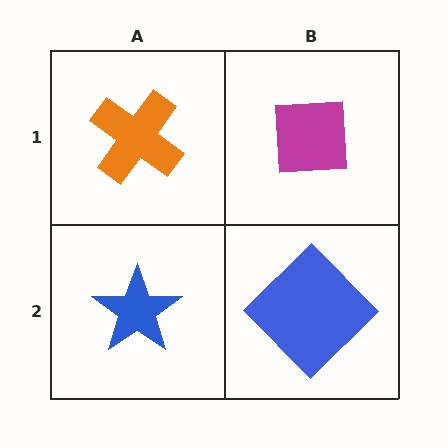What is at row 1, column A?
An orange cross.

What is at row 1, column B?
A magenta square.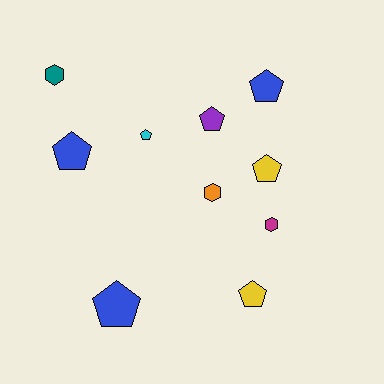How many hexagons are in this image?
There are 3 hexagons.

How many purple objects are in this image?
There is 1 purple object.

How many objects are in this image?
There are 10 objects.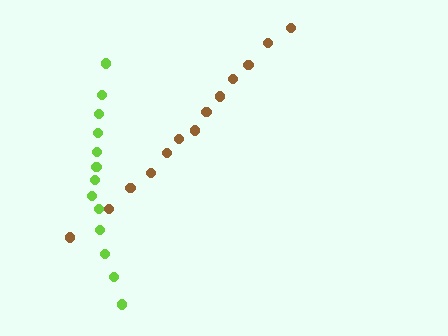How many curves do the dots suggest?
There are 2 distinct paths.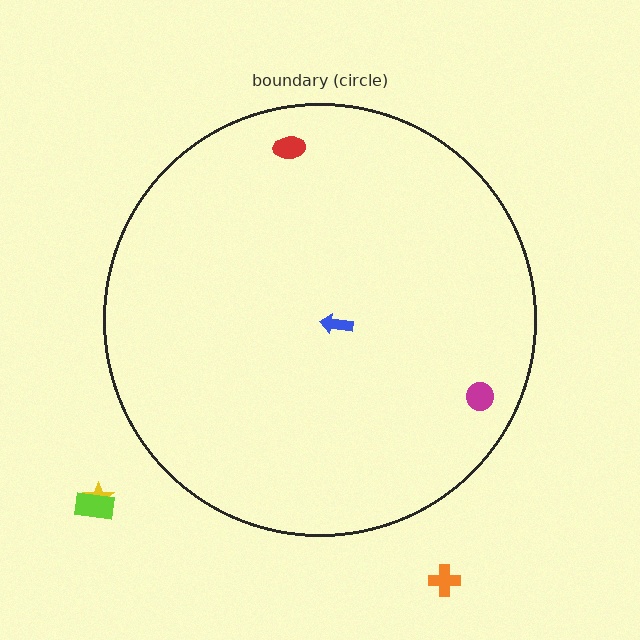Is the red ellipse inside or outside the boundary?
Inside.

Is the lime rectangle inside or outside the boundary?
Outside.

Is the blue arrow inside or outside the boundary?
Inside.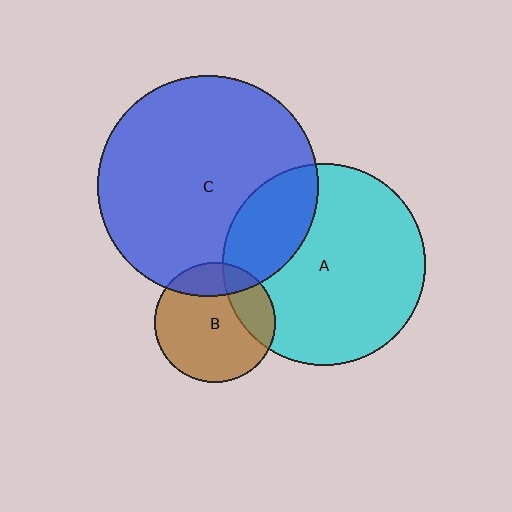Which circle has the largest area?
Circle C (blue).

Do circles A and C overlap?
Yes.